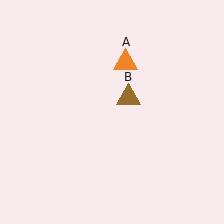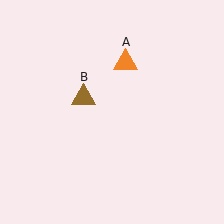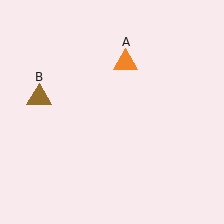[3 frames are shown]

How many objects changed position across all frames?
1 object changed position: brown triangle (object B).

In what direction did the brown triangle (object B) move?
The brown triangle (object B) moved left.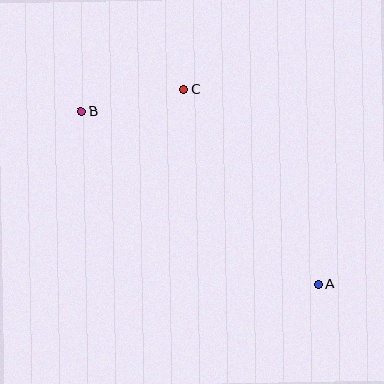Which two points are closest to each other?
Points B and C are closest to each other.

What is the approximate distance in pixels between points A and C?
The distance between A and C is approximately 236 pixels.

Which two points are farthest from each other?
Points A and B are farthest from each other.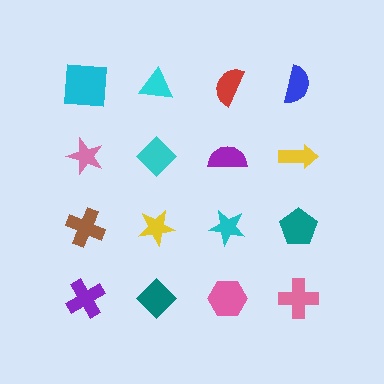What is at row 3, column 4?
A teal pentagon.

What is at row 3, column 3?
A cyan star.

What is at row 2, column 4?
A yellow arrow.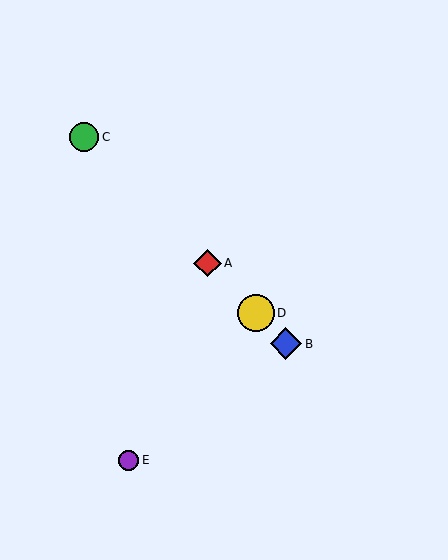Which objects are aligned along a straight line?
Objects A, B, C, D are aligned along a straight line.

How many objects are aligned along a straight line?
4 objects (A, B, C, D) are aligned along a straight line.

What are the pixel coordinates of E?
Object E is at (129, 460).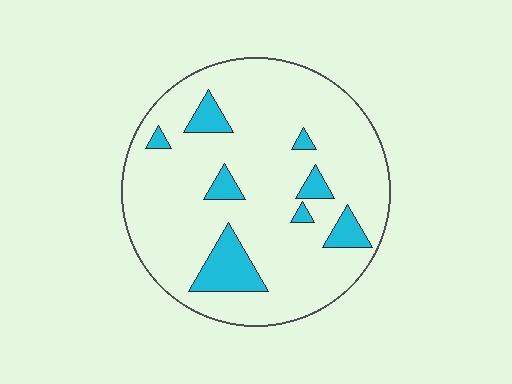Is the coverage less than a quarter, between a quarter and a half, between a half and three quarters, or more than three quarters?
Less than a quarter.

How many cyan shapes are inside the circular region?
8.